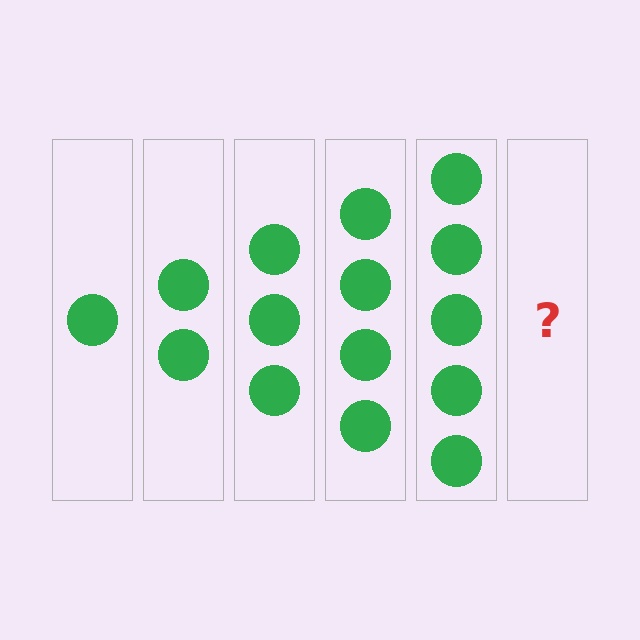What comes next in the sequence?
The next element should be 6 circles.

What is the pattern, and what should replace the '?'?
The pattern is that each step adds one more circle. The '?' should be 6 circles.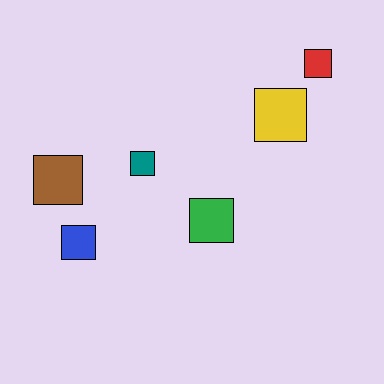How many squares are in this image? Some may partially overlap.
There are 6 squares.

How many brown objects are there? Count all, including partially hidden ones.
There is 1 brown object.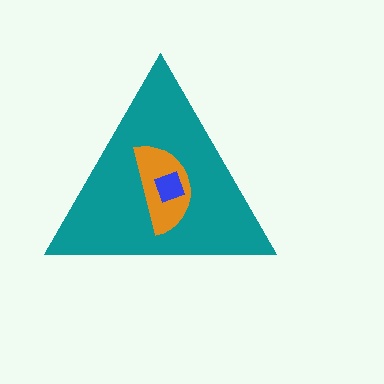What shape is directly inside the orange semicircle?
The blue diamond.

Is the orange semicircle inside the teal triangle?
Yes.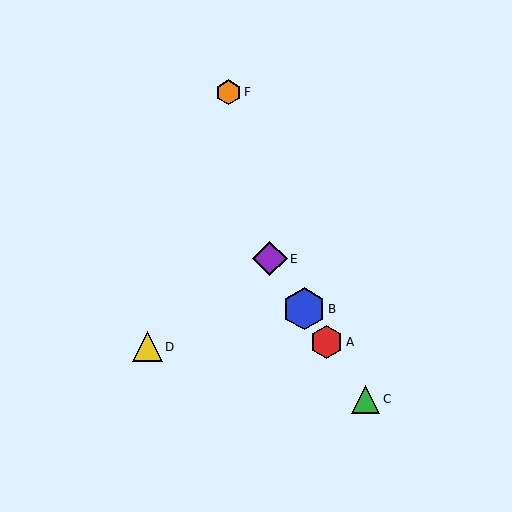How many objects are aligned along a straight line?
4 objects (A, B, C, E) are aligned along a straight line.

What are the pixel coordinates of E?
Object E is at (270, 259).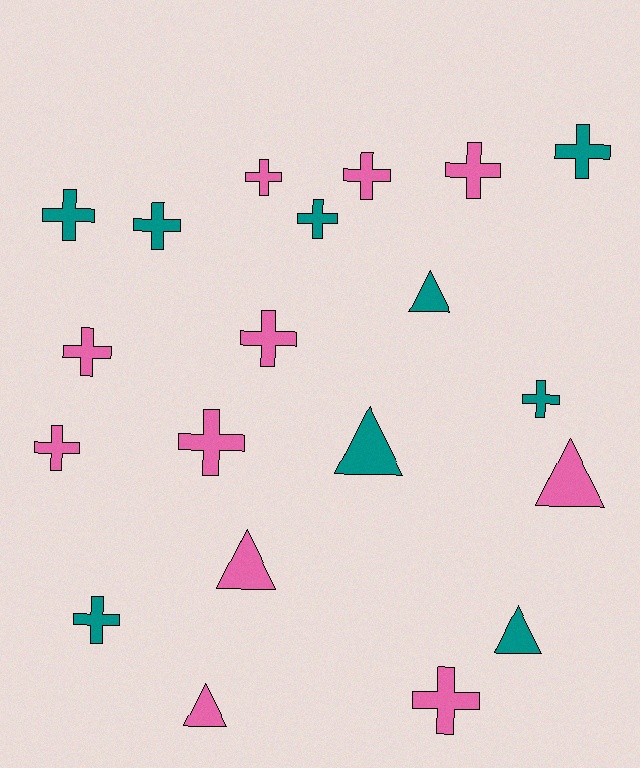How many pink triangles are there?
There are 3 pink triangles.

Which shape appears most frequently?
Cross, with 14 objects.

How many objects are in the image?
There are 20 objects.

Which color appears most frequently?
Pink, with 11 objects.